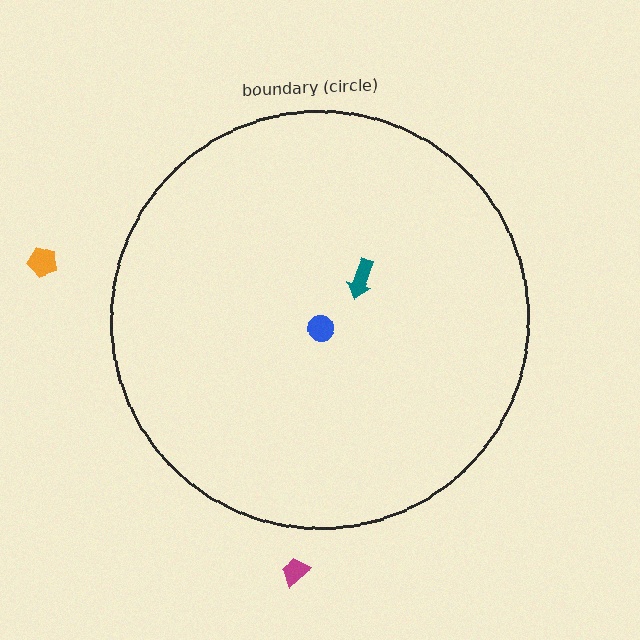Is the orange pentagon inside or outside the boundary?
Outside.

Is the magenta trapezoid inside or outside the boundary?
Outside.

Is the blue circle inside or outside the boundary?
Inside.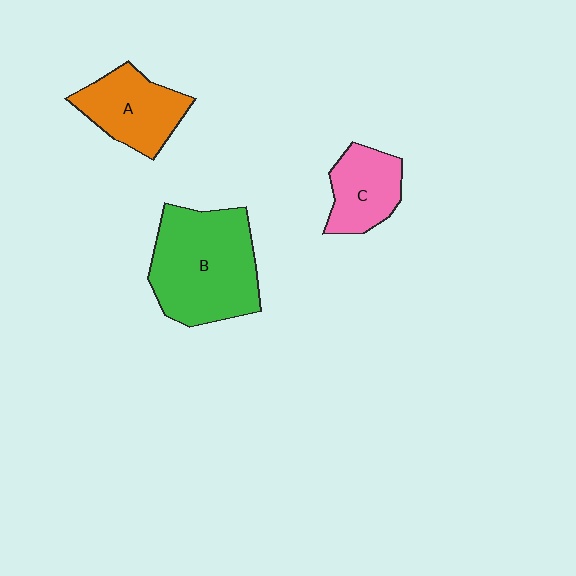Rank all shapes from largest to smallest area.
From largest to smallest: B (green), A (orange), C (pink).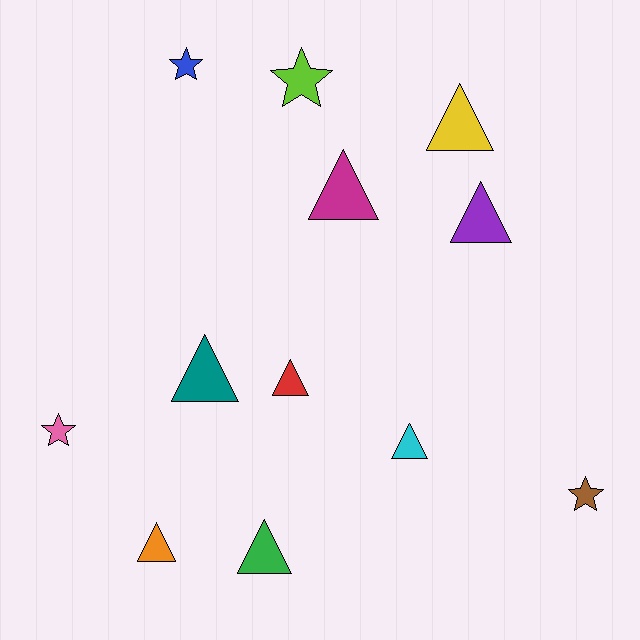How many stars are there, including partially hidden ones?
There are 4 stars.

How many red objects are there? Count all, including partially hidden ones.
There is 1 red object.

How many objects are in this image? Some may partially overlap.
There are 12 objects.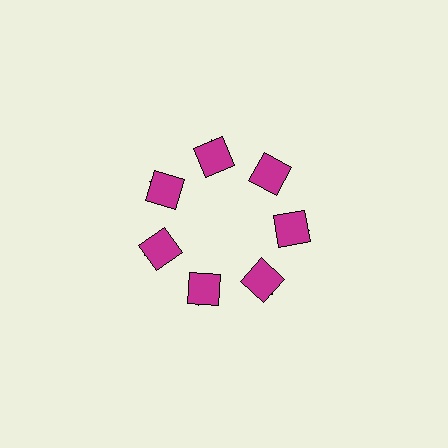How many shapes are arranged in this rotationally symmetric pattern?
There are 14 shapes, arranged in 7 groups of 2.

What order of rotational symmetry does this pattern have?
This pattern has 7-fold rotational symmetry.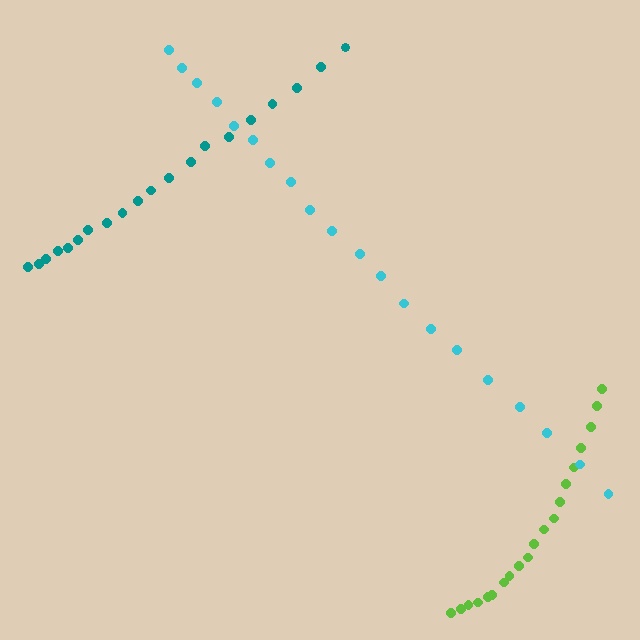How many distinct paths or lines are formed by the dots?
There are 3 distinct paths.